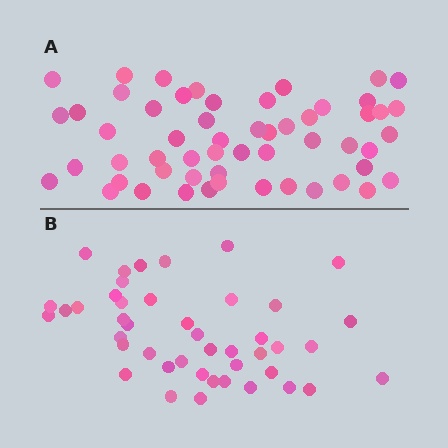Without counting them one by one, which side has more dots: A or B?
Region A (the top region) has more dots.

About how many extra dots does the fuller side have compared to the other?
Region A has roughly 12 or so more dots than region B.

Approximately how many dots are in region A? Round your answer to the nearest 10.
About 60 dots. (The exact count is 55, which rounds to 60.)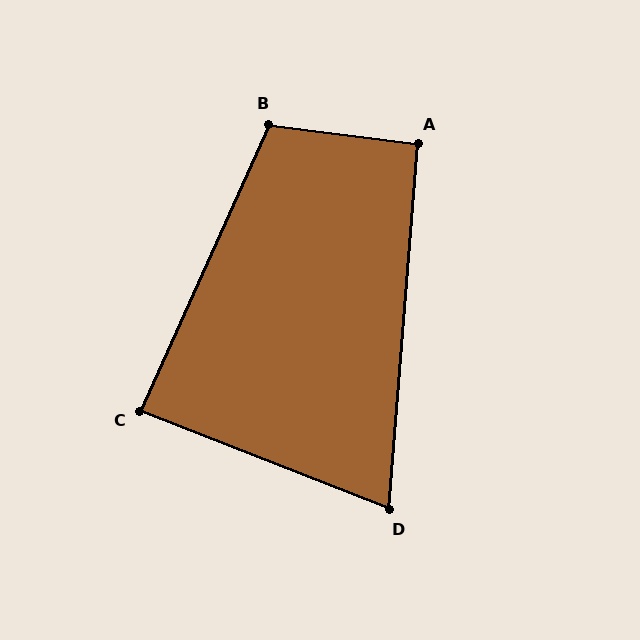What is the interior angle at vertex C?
Approximately 87 degrees (approximately right).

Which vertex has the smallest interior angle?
D, at approximately 73 degrees.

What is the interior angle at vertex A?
Approximately 93 degrees (approximately right).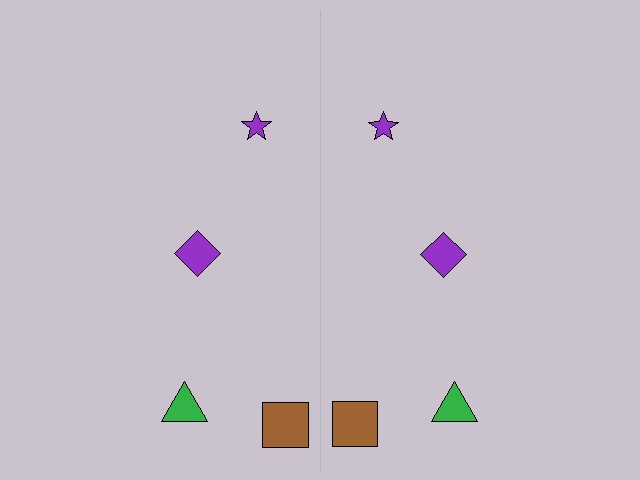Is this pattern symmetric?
Yes, this pattern has bilateral (reflection) symmetry.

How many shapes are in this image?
There are 8 shapes in this image.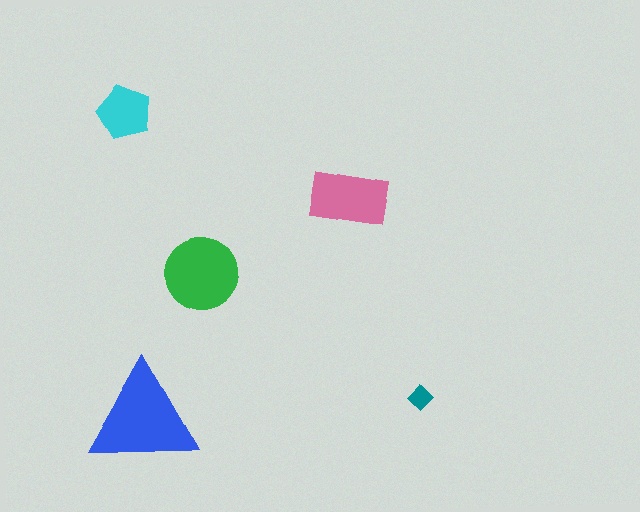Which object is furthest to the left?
The cyan pentagon is leftmost.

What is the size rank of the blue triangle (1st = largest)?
1st.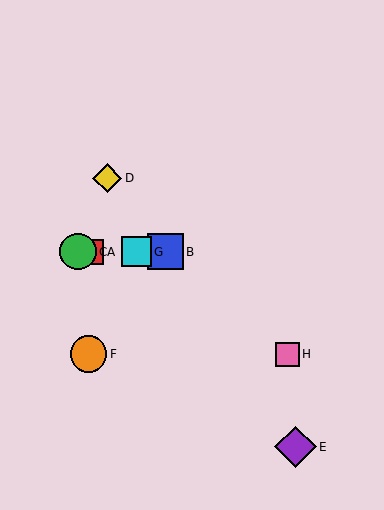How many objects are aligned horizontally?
4 objects (A, B, C, G) are aligned horizontally.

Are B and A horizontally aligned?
Yes, both are at y≈252.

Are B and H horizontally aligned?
No, B is at y≈252 and H is at y≈354.